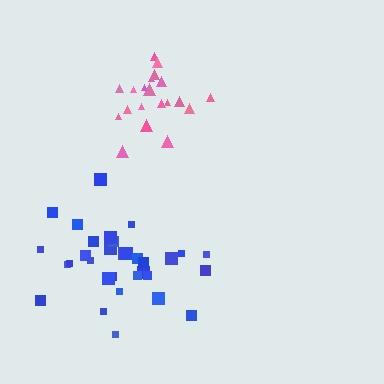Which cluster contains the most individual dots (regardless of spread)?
Blue (32).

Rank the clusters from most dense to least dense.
pink, blue.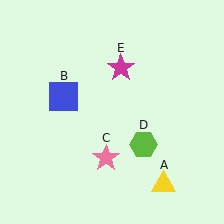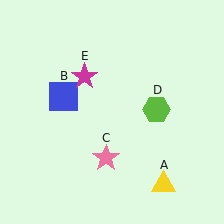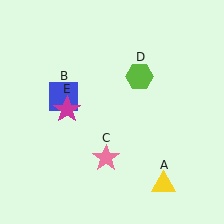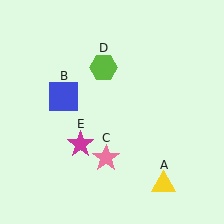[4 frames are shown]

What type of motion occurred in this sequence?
The lime hexagon (object D), magenta star (object E) rotated counterclockwise around the center of the scene.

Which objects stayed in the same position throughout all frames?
Yellow triangle (object A) and blue square (object B) and pink star (object C) remained stationary.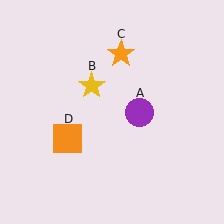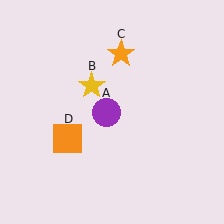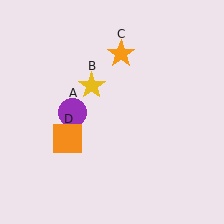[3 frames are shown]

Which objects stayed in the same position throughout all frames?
Yellow star (object B) and orange star (object C) and orange square (object D) remained stationary.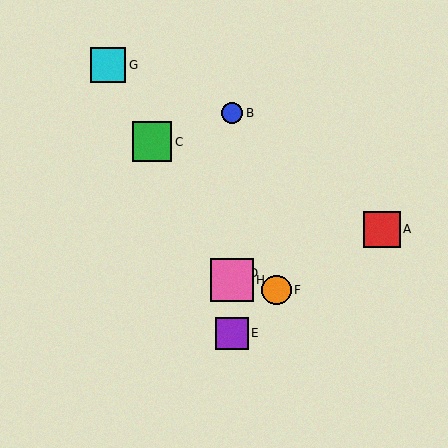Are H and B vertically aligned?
Yes, both are at x≈232.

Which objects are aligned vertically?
Objects B, D, E, H are aligned vertically.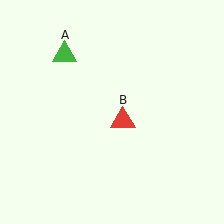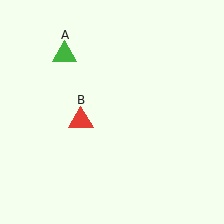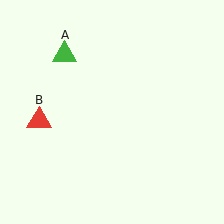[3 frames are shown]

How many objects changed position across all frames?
1 object changed position: red triangle (object B).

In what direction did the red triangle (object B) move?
The red triangle (object B) moved left.